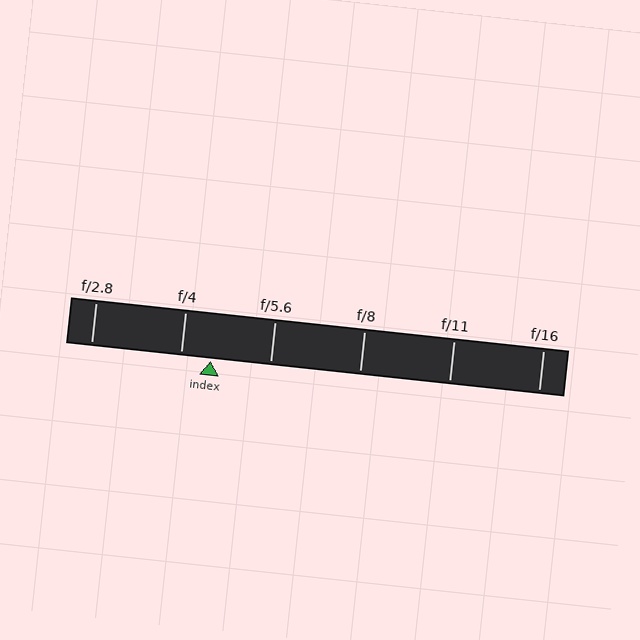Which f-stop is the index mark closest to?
The index mark is closest to f/4.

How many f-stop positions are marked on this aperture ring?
There are 6 f-stop positions marked.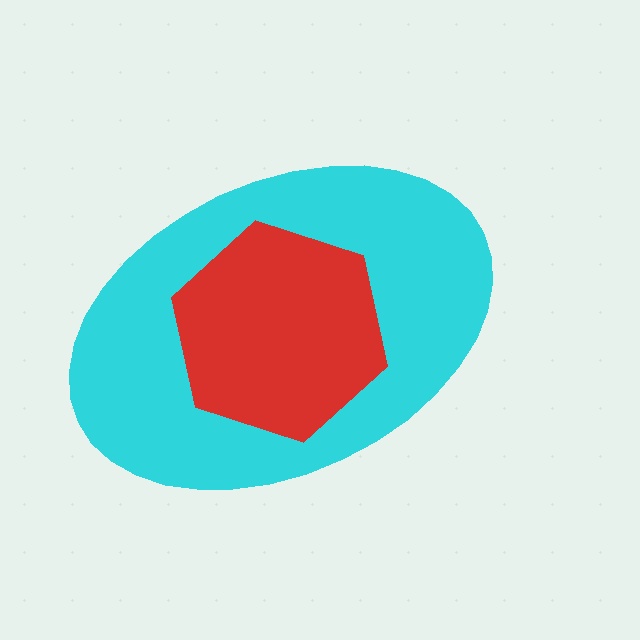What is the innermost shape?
The red hexagon.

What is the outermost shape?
The cyan ellipse.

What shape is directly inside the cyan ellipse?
The red hexagon.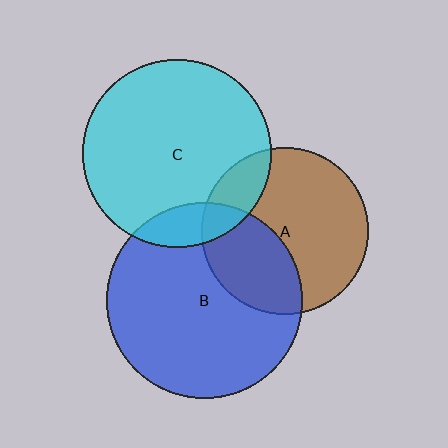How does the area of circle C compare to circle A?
Approximately 1.3 times.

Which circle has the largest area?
Circle B (blue).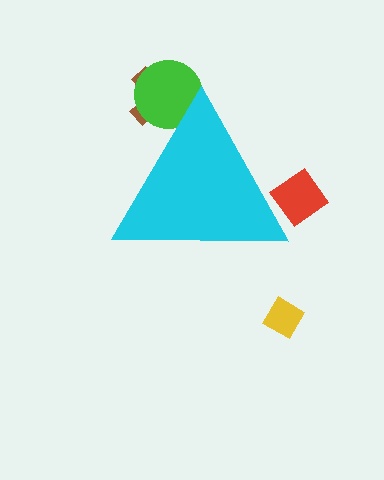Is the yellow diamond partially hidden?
No, the yellow diamond is fully visible.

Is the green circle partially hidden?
Yes, the green circle is partially hidden behind the cyan triangle.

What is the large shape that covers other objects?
A cyan triangle.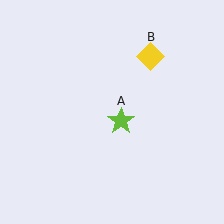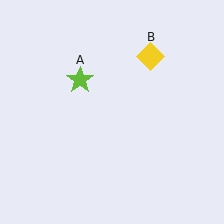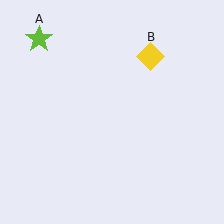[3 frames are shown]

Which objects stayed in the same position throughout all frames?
Yellow diamond (object B) remained stationary.